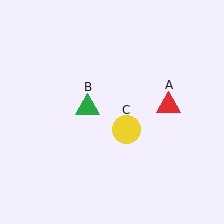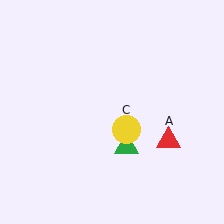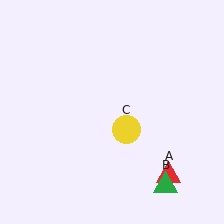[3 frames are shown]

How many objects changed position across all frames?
2 objects changed position: red triangle (object A), green triangle (object B).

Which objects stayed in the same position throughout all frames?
Yellow circle (object C) remained stationary.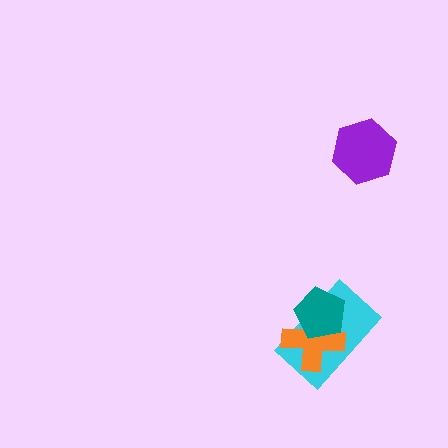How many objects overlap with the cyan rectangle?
2 objects overlap with the cyan rectangle.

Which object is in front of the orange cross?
The teal pentagon is in front of the orange cross.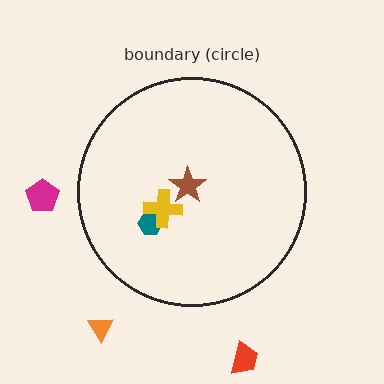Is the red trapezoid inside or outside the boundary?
Outside.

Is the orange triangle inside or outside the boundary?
Outside.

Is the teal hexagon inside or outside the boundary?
Inside.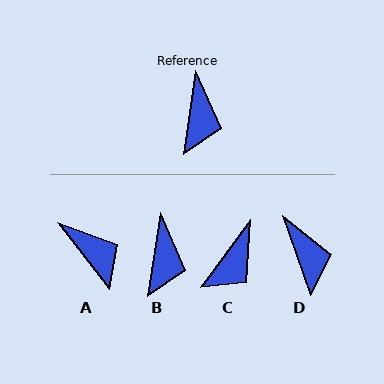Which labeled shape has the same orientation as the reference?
B.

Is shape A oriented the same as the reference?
No, it is off by about 46 degrees.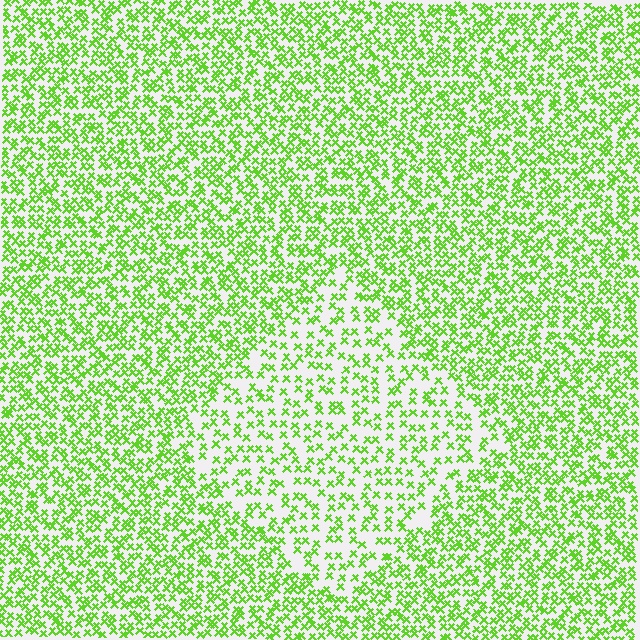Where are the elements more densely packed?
The elements are more densely packed outside the diamond boundary.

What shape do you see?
I see a diamond.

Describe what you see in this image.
The image contains small lime elements arranged at two different densities. A diamond-shaped region is visible where the elements are less densely packed than the surrounding area.